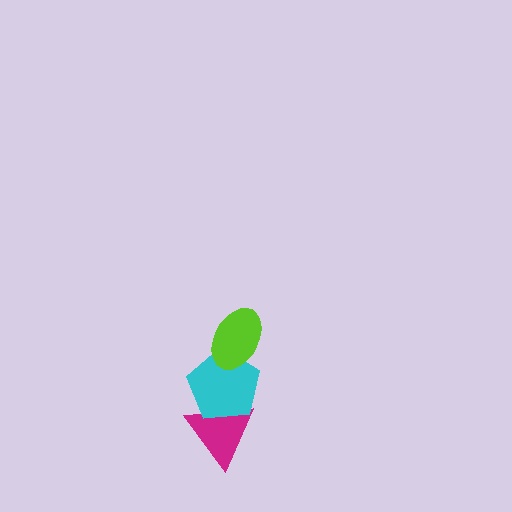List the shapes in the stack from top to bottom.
From top to bottom: the lime ellipse, the cyan pentagon, the magenta triangle.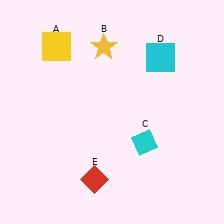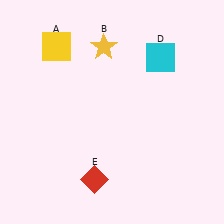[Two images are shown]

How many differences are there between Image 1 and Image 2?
There is 1 difference between the two images.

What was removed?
The cyan diamond (C) was removed in Image 2.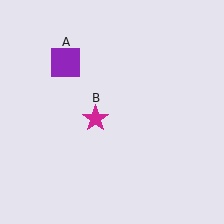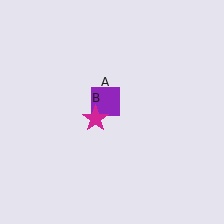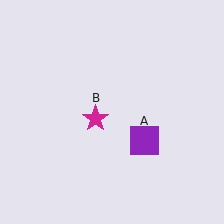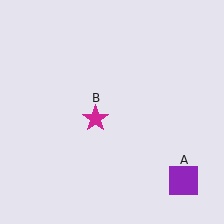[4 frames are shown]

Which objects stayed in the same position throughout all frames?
Magenta star (object B) remained stationary.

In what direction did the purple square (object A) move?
The purple square (object A) moved down and to the right.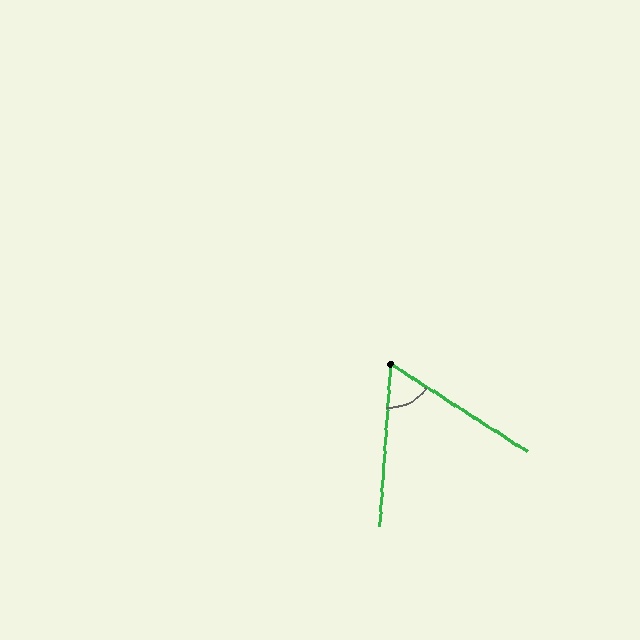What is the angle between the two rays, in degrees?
Approximately 61 degrees.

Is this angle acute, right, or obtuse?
It is acute.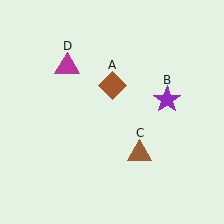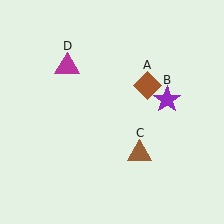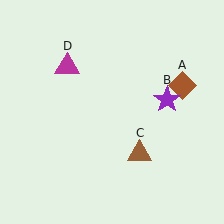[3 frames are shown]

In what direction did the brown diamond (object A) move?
The brown diamond (object A) moved right.